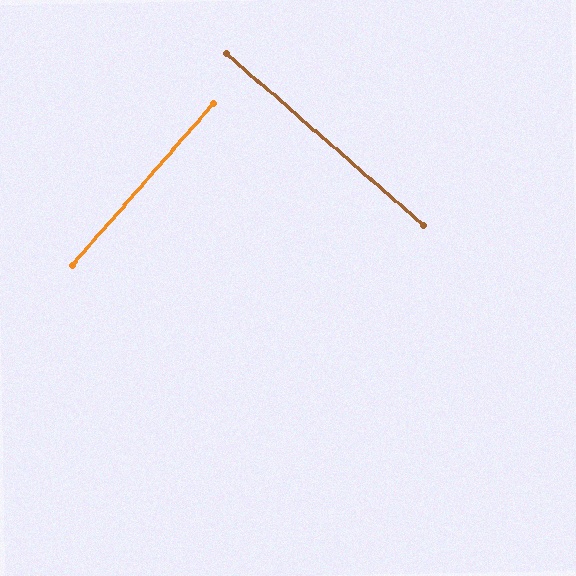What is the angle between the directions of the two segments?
Approximately 90 degrees.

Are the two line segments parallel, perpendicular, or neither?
Perpendicular — they meet at approximately 90°.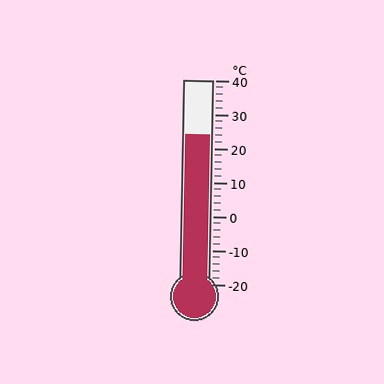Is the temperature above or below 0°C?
The temperature is above 0°C.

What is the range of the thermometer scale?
The thermometer scale ranges from -20°C to 40°C.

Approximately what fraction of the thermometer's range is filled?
The thermometer is filled to approximately 75% of its range.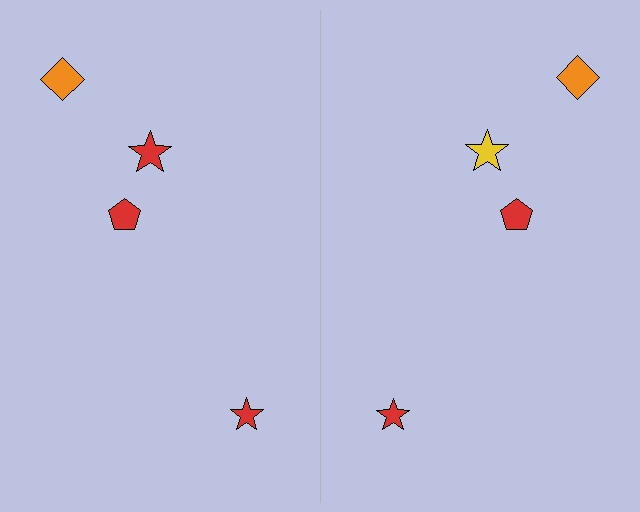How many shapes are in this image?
There are 8 shapes in this image.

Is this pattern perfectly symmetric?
No, the pattern is not perfectly symmetric. The yellow star on the right side breaks the symmetry — its mirror counterpart is red.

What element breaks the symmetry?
The yellow star on the right side breaks the symmetry — its mirror counterpart is red.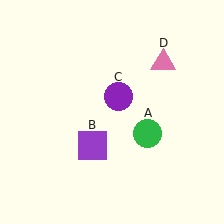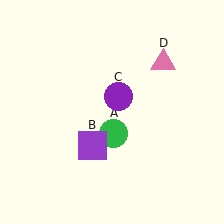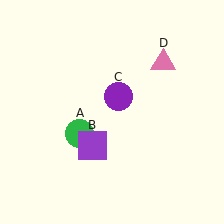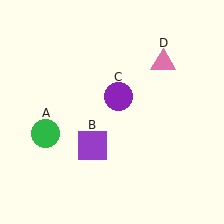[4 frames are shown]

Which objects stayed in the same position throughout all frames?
Purple square (object B) and purple circle (object C) and pink triangle (object D) remained stationary.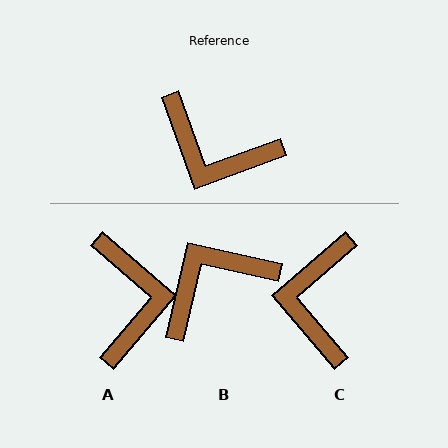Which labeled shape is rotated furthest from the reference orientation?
B, about 123 degrees away.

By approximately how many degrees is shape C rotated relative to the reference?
Approximately 69 degrees clockwise.